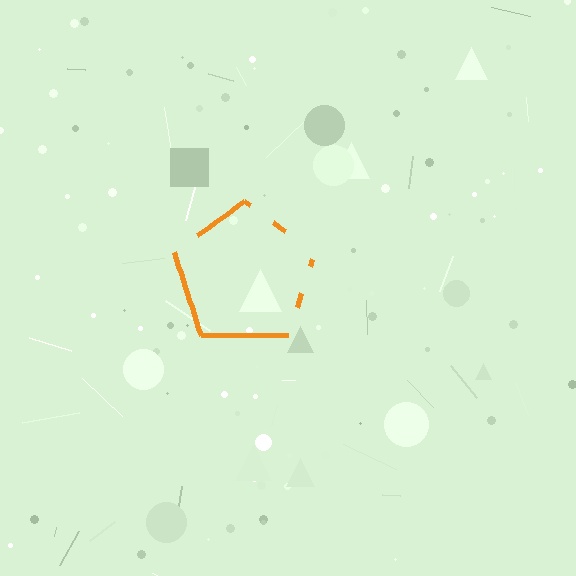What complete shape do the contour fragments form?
The contour fragments form a pentagon.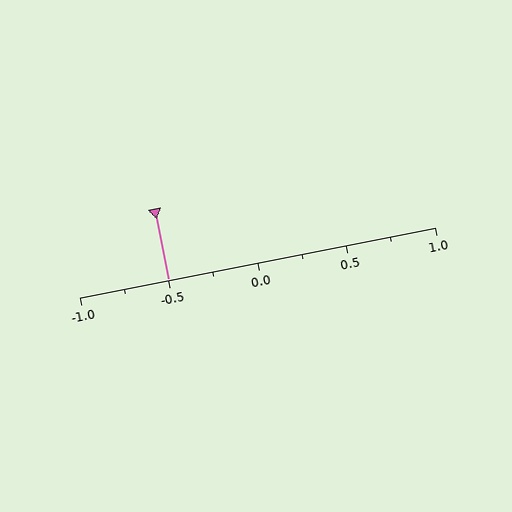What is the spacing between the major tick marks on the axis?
The major ticks are spaced 0.5 apart.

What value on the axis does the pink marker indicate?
The marker indicates approximately -0.5.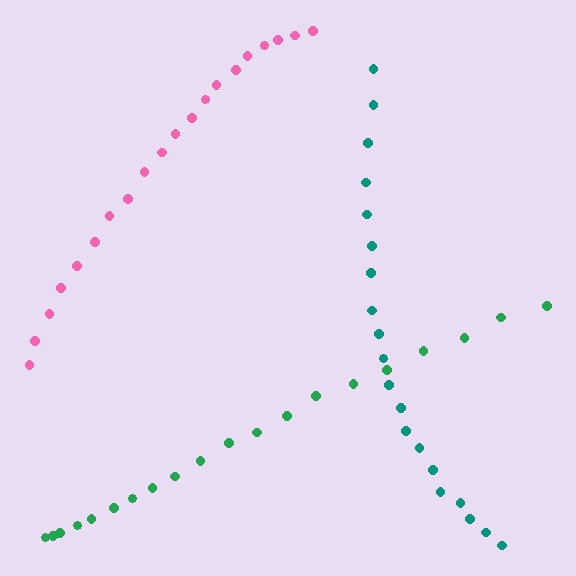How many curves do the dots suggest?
There are 3 distinct paths.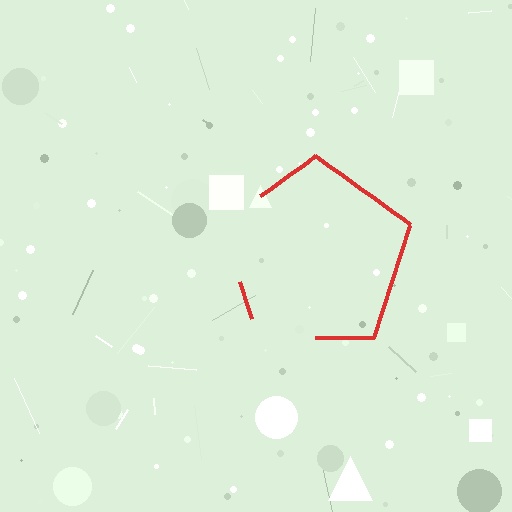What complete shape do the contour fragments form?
The contour fragments form a pentagon.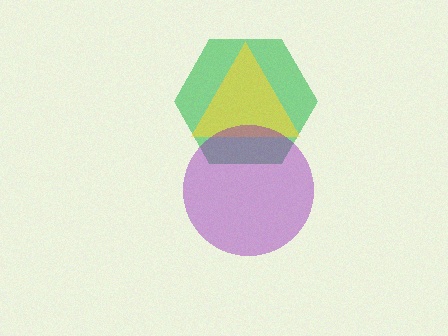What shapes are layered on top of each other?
The layered shapes are: a green hexagon, a yellow triangle, a purple circle.